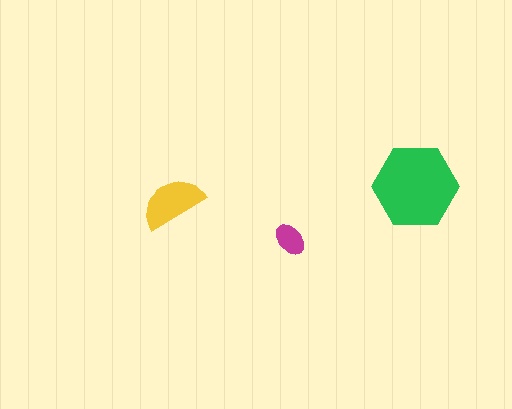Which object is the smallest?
The magenta ellipse.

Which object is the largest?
The green hexagon.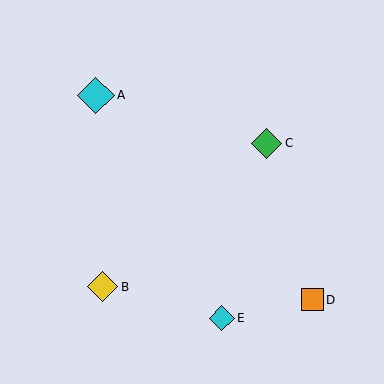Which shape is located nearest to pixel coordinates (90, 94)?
The cyan diamond (labeled A) at (96, 95) is nearest to that location.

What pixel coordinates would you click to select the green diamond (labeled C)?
Click at (267, 143) to select the green diamond C.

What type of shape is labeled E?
Shape E is a cyan diamond.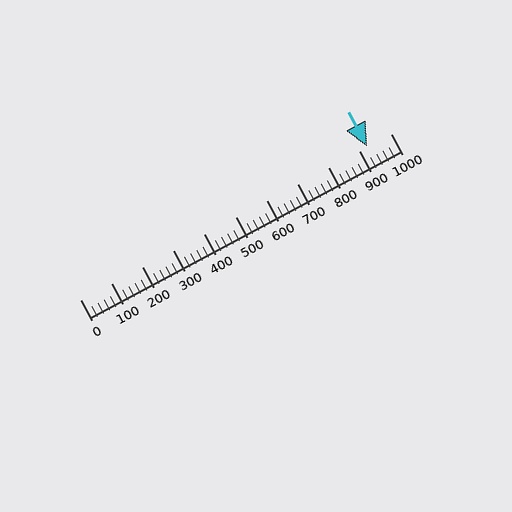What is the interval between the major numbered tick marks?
The major tick marks are spaced 100 units apart.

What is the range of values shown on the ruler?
The ruler shows values from 0 to 1000.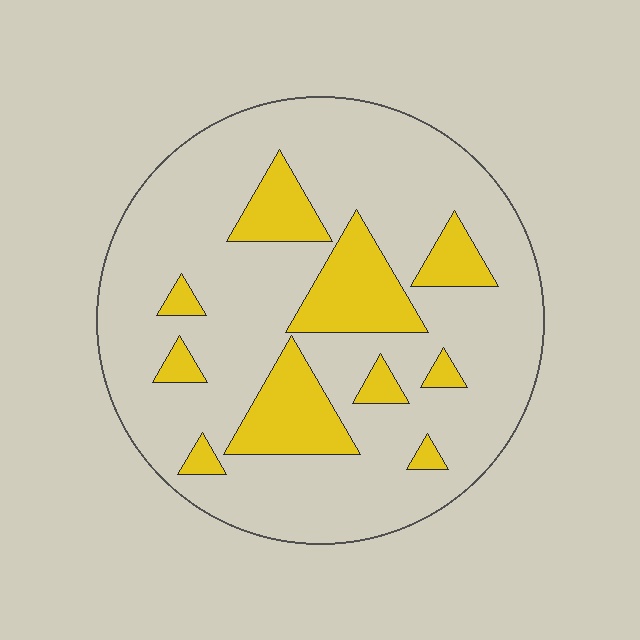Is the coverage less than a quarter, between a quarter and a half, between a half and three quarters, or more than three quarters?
Less than a quarter.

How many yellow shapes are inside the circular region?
10.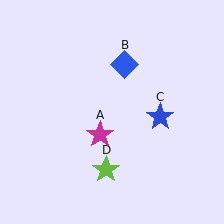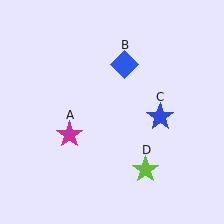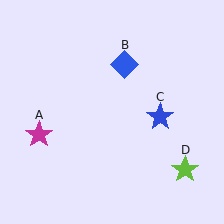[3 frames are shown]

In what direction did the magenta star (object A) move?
The magenta star (object A) moved left.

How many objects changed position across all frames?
2 objects changed position: magenta star (object A), lime star (object D).